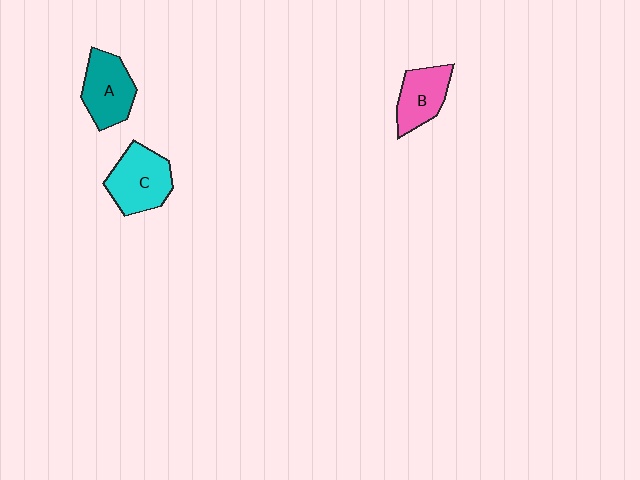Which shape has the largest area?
Shape C (cyan).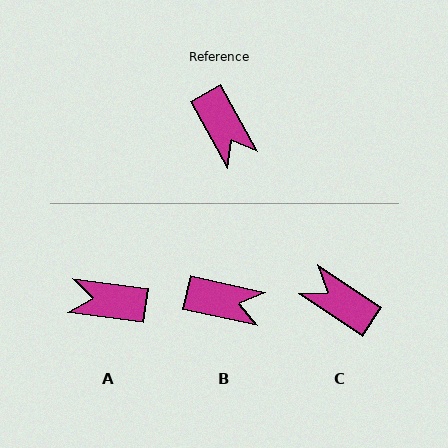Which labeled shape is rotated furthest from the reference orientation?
C, about 153 degrees away.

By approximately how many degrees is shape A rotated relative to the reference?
Approximately 127 degrees clockwise.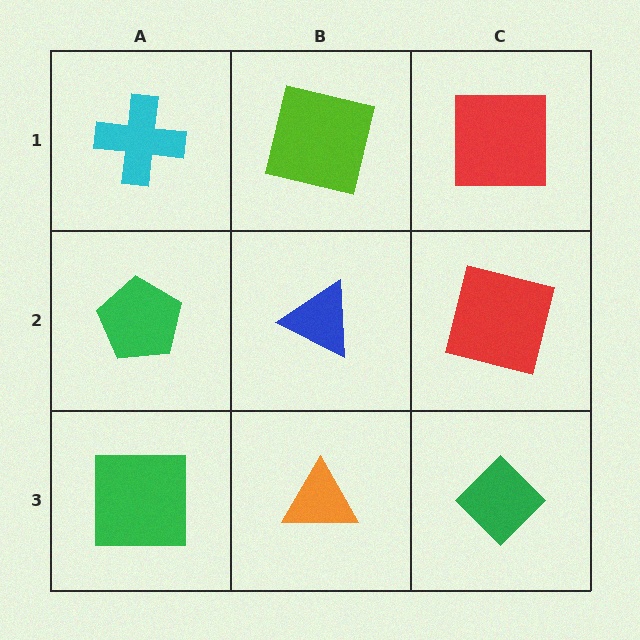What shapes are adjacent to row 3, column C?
A red square (row 2, column C), an orange triangle (row 3, column B).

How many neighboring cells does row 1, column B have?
3.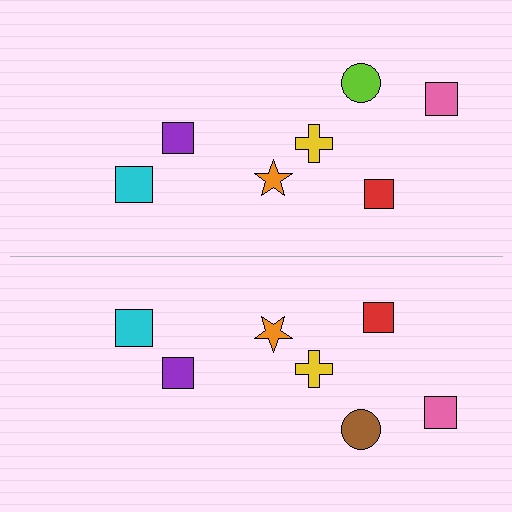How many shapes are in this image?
There are 14 shapes in this image.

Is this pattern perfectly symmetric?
No, the pattern is not perfectly symmetric. The brown circle on the bottom side breaks the symmetry — its mirror counterpart is lime.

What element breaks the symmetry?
The brown circle on the bottom side breaks the symmetry — its mirror counterpart is lime.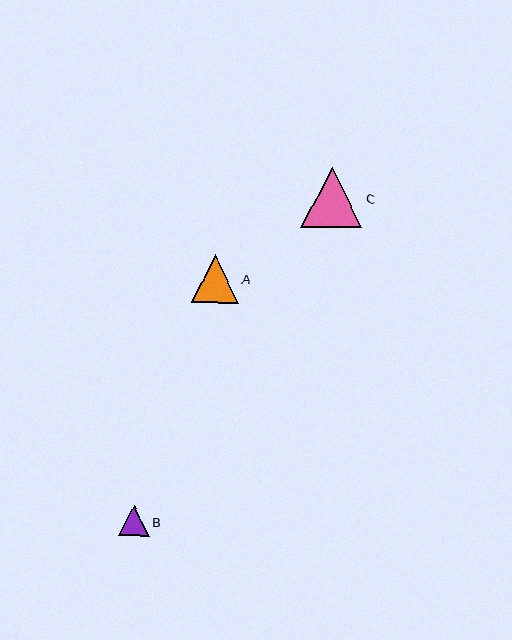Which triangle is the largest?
Triangle C is the largest with a size of approximately 61 pixels.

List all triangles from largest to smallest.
From largest to smallest: C, A, B.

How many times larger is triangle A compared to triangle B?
Triangle A is approximately 1.5 times the size of triangle B.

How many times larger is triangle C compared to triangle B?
Triangle C is approximately 2.0 times the size of triangle B.